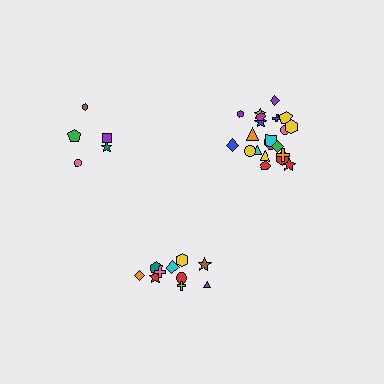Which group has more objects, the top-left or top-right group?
The top-right group.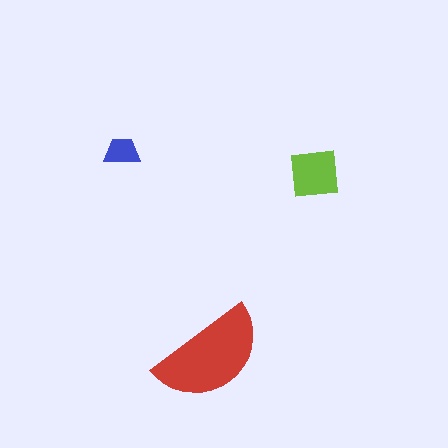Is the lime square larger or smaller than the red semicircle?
Smaller.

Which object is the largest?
The red semicircle.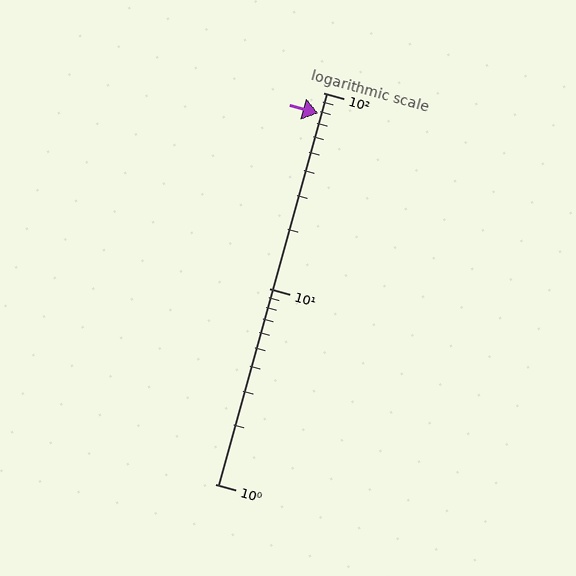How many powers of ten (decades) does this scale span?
The scale spans 2 decades, from 1 to 100.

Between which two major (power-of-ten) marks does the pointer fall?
The pointer is between 10 and 100.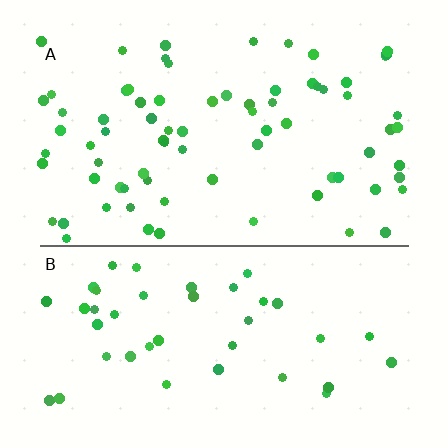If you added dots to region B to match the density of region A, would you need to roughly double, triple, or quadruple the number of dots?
Approximately double.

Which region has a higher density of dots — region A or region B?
A (the top).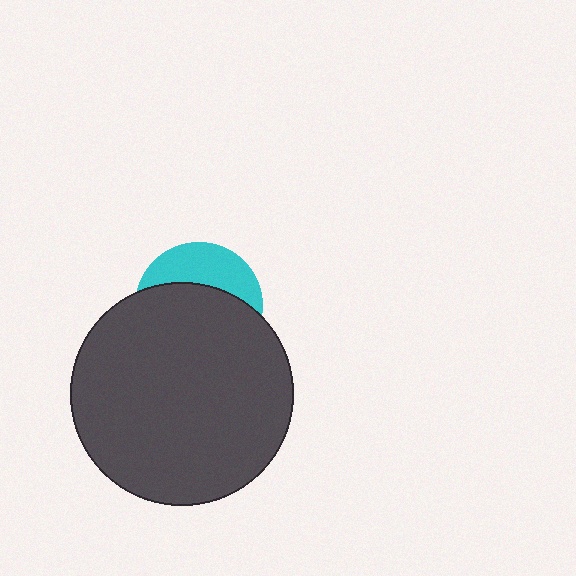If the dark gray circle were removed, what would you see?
You would see the complete cyan circle.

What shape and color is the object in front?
The object in front is a dark gray circle.